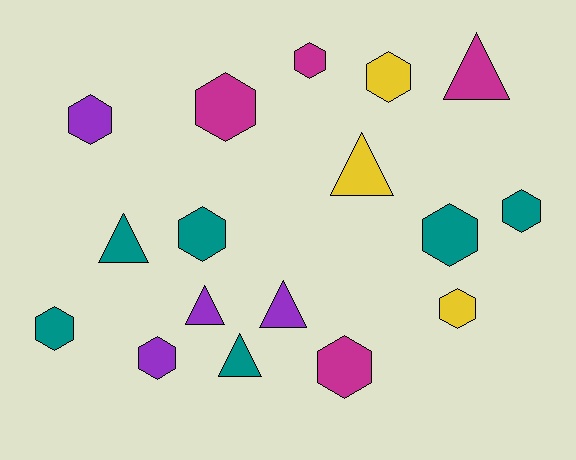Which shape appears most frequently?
Hexagon, with 11 objects.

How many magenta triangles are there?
There is 1 magenta triangle.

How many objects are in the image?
There are 17 objects.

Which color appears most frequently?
Teal, with 6 objects.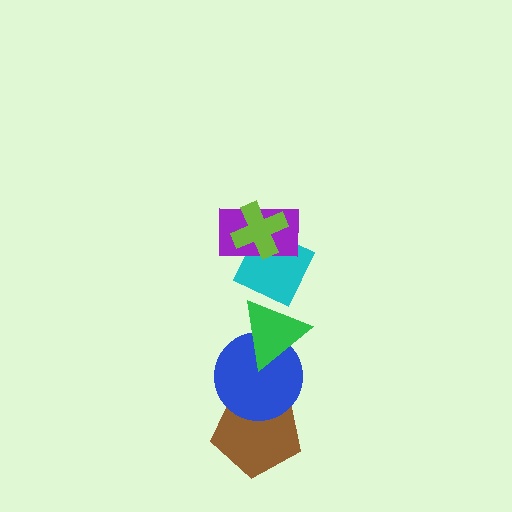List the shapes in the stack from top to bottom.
From top to bottom: the lime cross, the purple rectangle, the cyan diamond, the green triangle, the blue circle, the brown pentagon.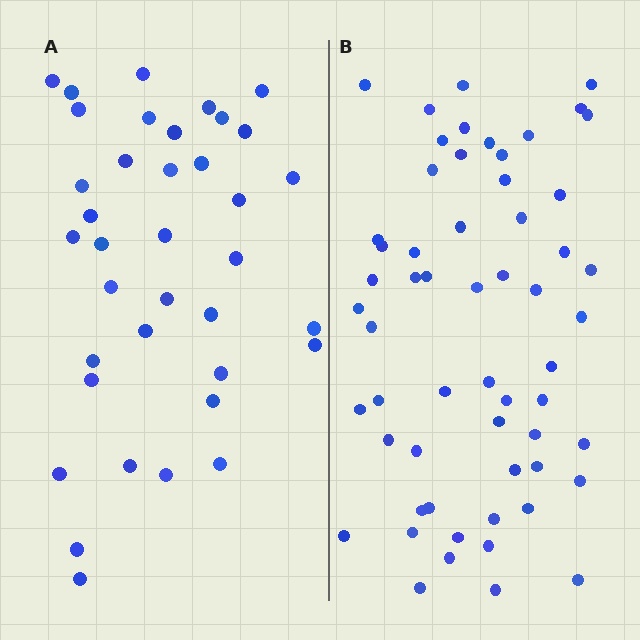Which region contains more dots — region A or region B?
Region B (the right region) has more dots.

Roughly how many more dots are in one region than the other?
Region B has approximately 20 more dots than region A.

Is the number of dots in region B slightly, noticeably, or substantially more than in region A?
Region B has substantially more. The ratio is roughly 1.6 to 1.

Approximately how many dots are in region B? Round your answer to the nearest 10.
About 60 dots. (The exact count is 58, which rounds to 60.)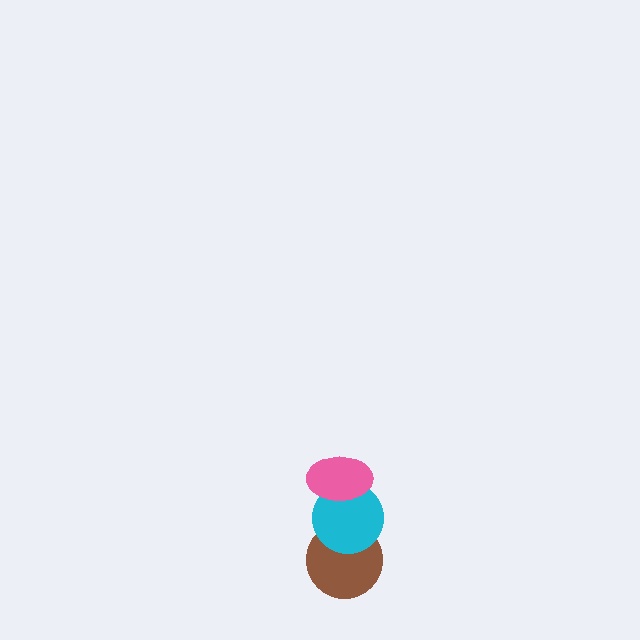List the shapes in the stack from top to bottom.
From top to bottom: the pink ellipse, the cyan circle, the brown circle.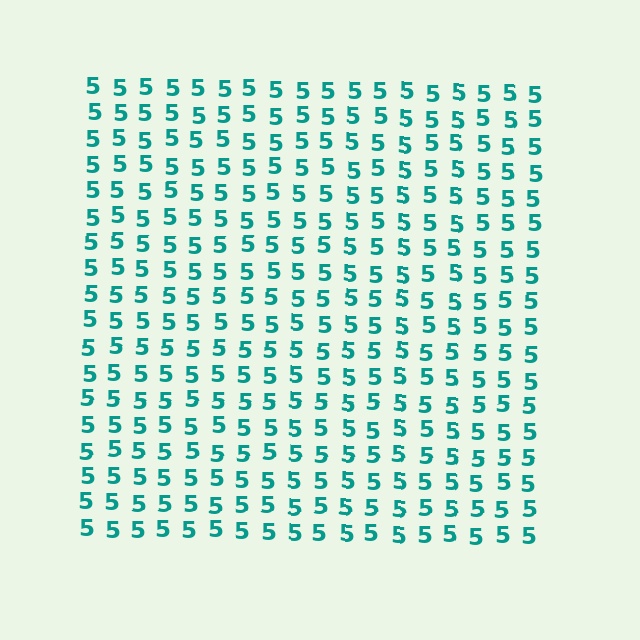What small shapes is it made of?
It is made of small digit 5's.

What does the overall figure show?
The overall figure shows a square.